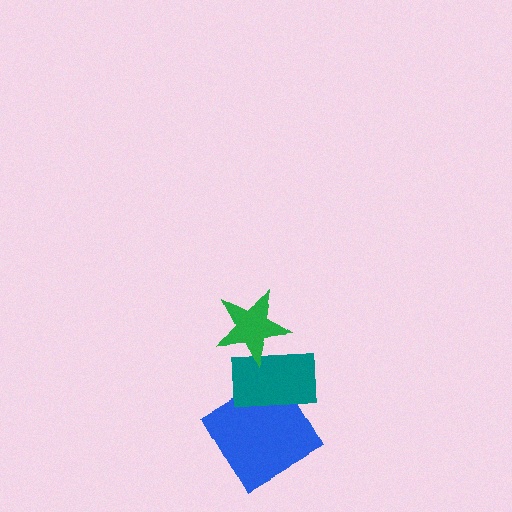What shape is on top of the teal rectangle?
The green star is on top of the teal rectangle.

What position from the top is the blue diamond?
The blue diamond is 3rd from the top.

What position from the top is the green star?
The green star is 1st from the top.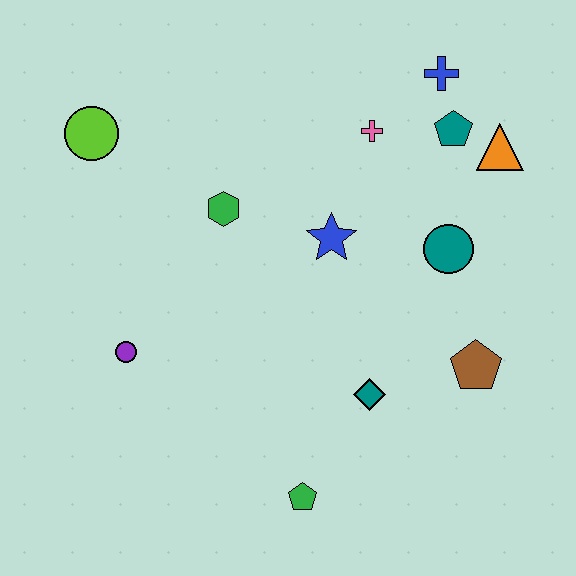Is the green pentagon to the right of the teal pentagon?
No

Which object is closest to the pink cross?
The teal pentagon is closest to the pink cross.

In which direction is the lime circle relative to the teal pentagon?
The lime circle is to the left of the teal pentagon.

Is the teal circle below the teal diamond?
No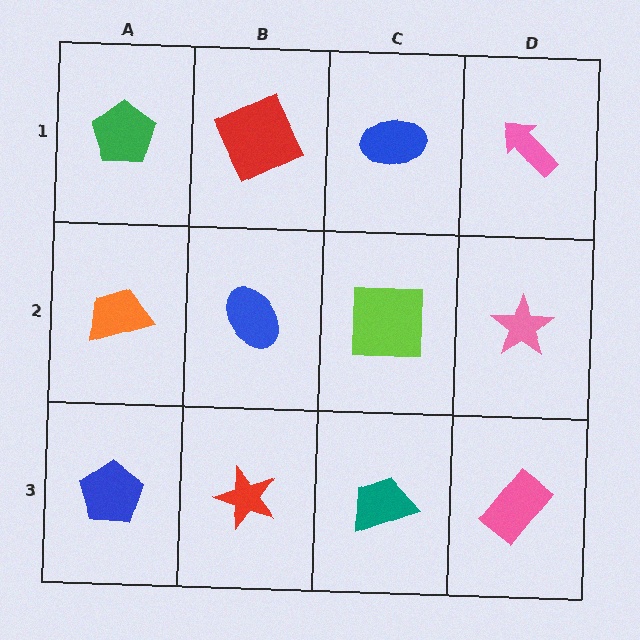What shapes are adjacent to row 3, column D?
A pink star (row 2, column D), a teal trapezoid (row 3, column C).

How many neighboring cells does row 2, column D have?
3.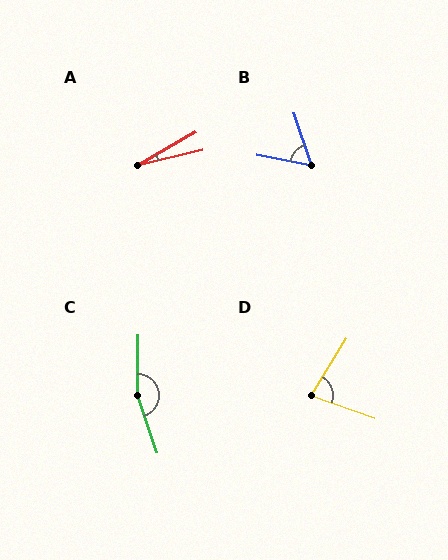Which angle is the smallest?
A, at approximately 16 degrees.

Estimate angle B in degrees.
Approximately 61 degrees.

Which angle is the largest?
C, at approximately 161 degrees.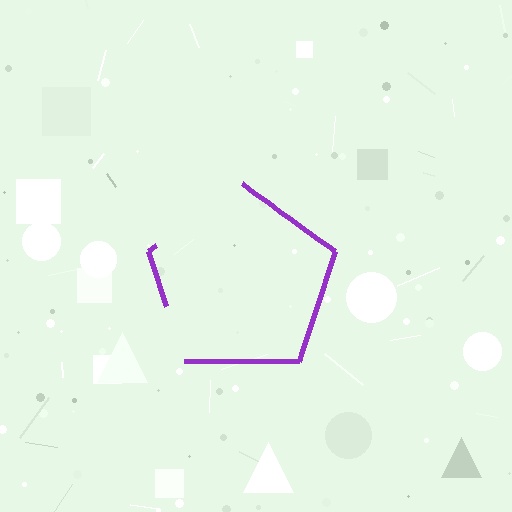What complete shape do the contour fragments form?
The contour fragments form a pentagon.